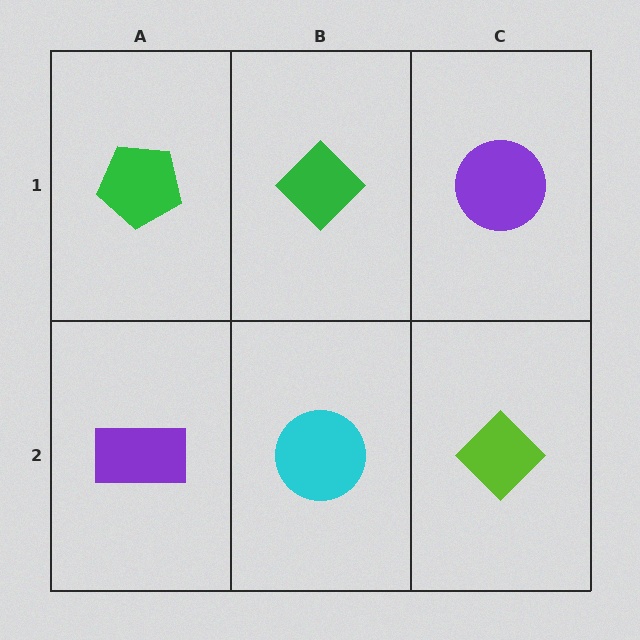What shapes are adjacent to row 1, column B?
A cyan circle (row 2, column B), a green pentagon (row 1, column A), a purple circle (row 1, column C).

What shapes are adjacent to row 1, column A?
A purple rectangle (row 2, column A), a green diamond (row 1, column B).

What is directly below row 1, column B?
A cyan circle.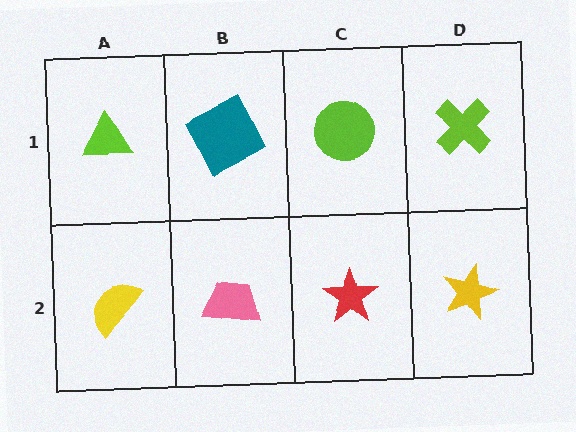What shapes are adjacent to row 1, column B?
A pink trapezoid (row 2, column B), a lime triangle (row 1, column A), a lime circle (row 1, column C).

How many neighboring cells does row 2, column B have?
3.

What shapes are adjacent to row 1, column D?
A yellow star (row 2, column D), a lime circle (row 1, column C).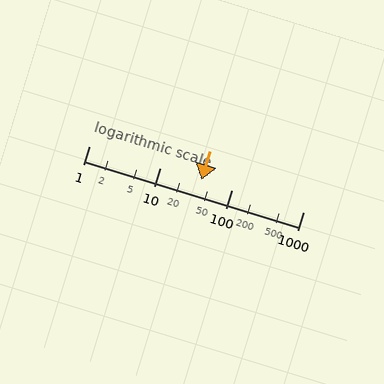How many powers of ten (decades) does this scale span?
The scale spans 3 decades, from 1 to 1000.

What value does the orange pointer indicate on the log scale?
The pointer indicates approximately 38.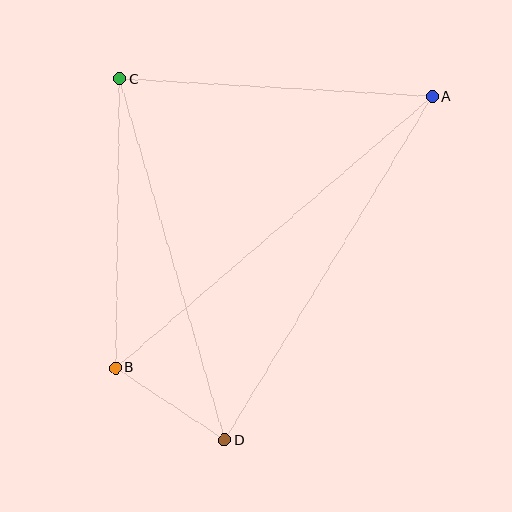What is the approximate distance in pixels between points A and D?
The distance between A and D is approximately 401 pixels.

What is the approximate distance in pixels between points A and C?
The distance between A and C is approximately 313 pixels.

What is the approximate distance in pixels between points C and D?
The distance between C and D is approximately 376 pixels.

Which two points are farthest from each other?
Points A and B are farthest from each other.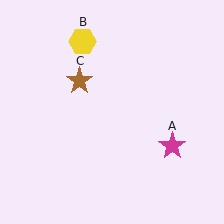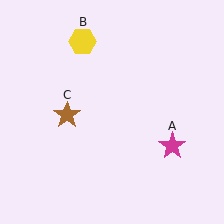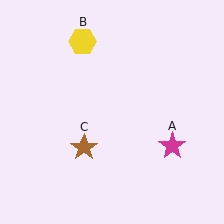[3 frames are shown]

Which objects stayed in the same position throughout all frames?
Magenta star (object A) and yellow hexagon (object B) remained stationary.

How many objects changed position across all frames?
1 object changed position: brown star (object C).